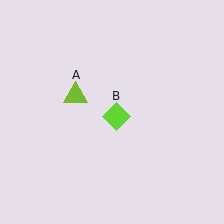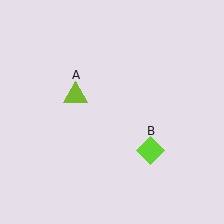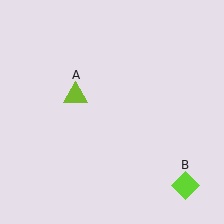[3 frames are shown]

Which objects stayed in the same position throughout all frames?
Lime triangle (object A) remained stationary.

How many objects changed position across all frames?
1 object changed position: lime diamond (object B).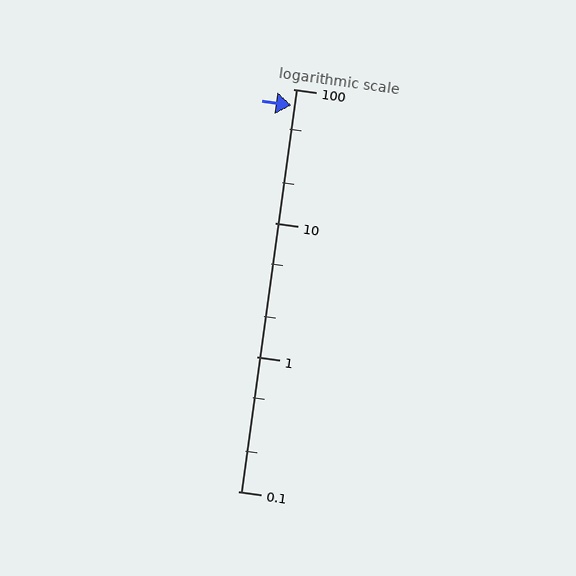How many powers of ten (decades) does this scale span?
The scale spans 3 decades, from 0.1 to 100.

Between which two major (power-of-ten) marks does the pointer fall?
The pointer is between 10 and 100.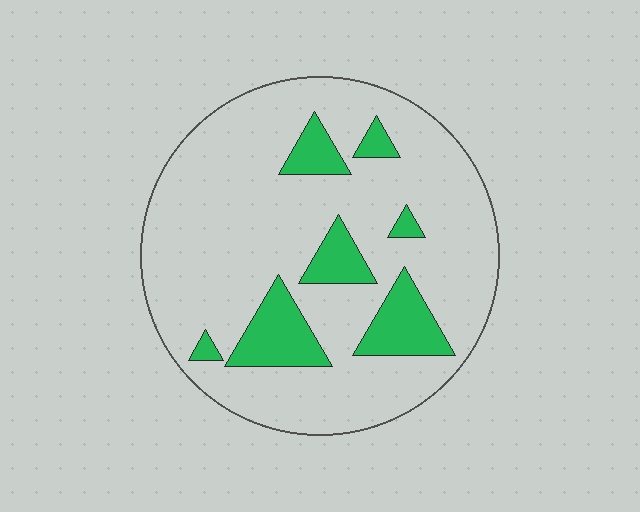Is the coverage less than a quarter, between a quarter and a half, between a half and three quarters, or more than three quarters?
Less than a quarter.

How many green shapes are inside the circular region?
7.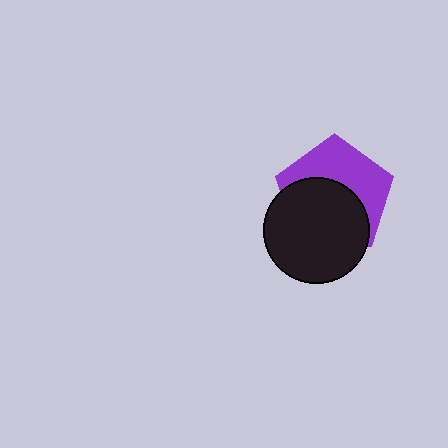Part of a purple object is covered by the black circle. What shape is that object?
It is a pentagon.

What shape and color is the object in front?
The object in front is a black circle.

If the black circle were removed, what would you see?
You would see the complete purple pentagon.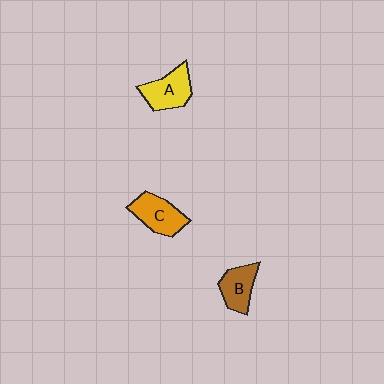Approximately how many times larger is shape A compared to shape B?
Approximately 1.2 times.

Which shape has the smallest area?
Shape B (brown).